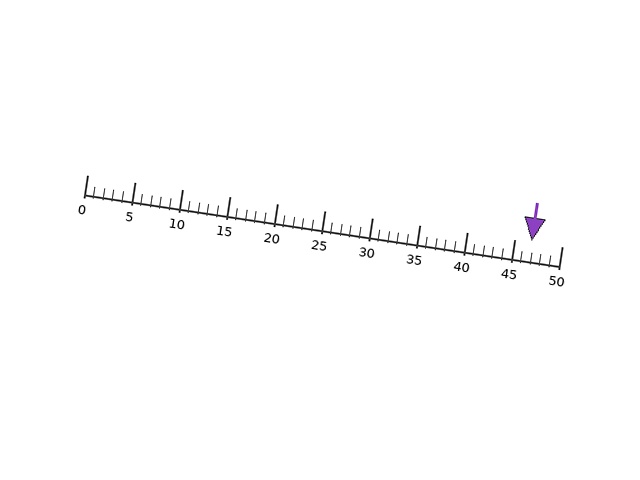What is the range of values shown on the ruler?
The ruler shows values from 0 to 50.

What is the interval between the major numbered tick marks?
The major tick marks are spaced 5 units apart.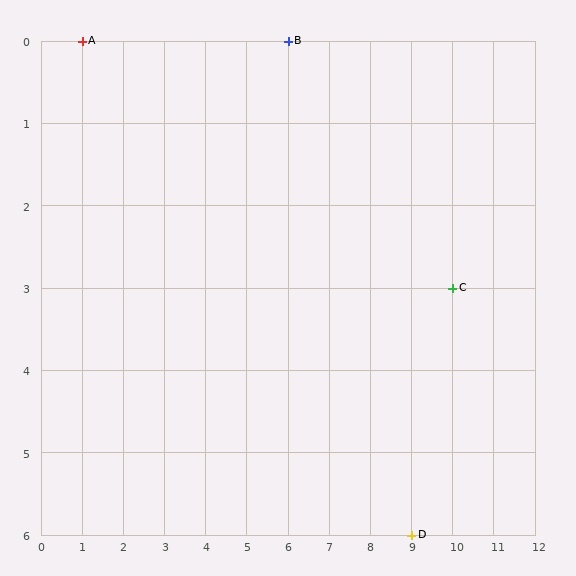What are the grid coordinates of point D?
Point D is at grid coordinates (9, 6).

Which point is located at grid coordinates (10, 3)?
Point C is at (10, 3).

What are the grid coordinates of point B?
Point B is at grid coordinates (6, 0).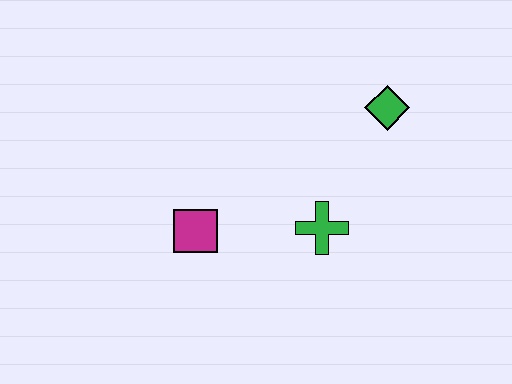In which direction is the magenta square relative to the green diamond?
The magenta square is to the left of the green diamond.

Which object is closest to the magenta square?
The green cross is closest to the magenta square.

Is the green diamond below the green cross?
No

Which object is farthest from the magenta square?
The green diamond is farthest from the magenta square.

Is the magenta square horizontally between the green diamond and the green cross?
No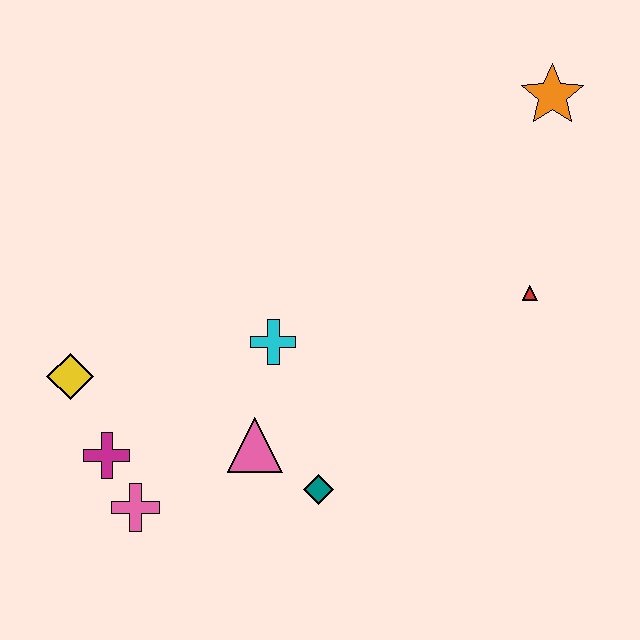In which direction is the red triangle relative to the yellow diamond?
The red triangle is to the right of the yellow diamond.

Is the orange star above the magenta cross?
Yes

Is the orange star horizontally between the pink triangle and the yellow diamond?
No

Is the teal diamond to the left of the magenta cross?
No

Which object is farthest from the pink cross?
The orange star is farthest from the pink cross.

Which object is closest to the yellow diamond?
The magenta cross is closest to the yellow diamond.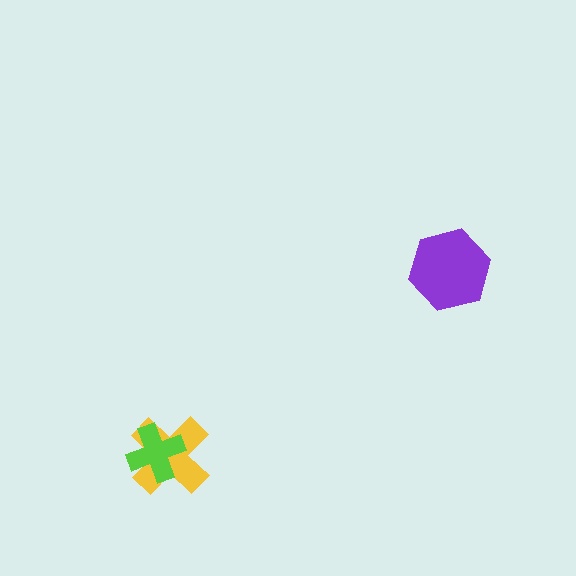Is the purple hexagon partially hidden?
No, no other shape covers it.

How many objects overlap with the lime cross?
1 object overlaps with the lime cross.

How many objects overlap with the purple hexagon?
0 objects overlap with the purple hexagon.